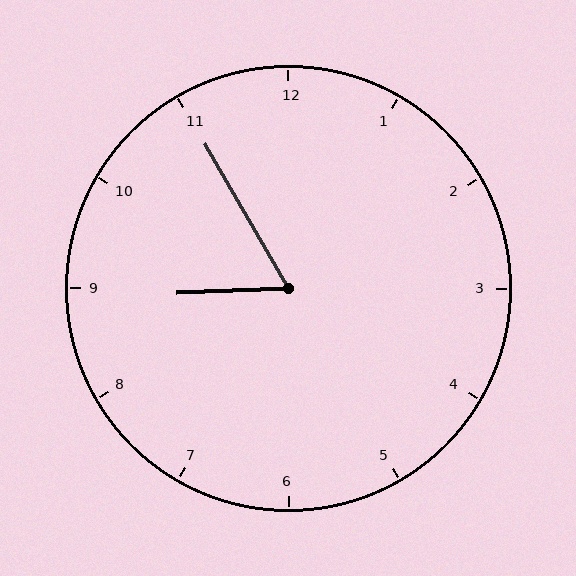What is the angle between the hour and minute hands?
Approximately 62 degrees.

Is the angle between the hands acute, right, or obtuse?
It is acute.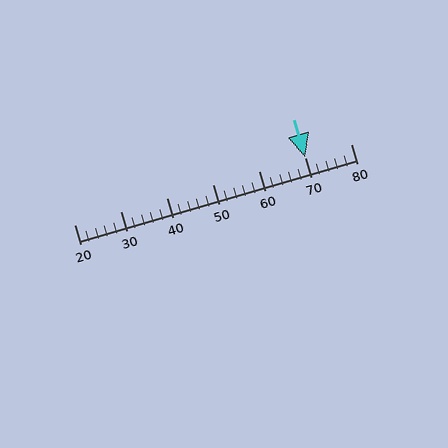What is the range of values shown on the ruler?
The ruler shows values from 20 to 80.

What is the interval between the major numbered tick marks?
The major tick marks are spaced 10 units apart.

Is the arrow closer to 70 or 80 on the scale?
The arrow is closer to 70.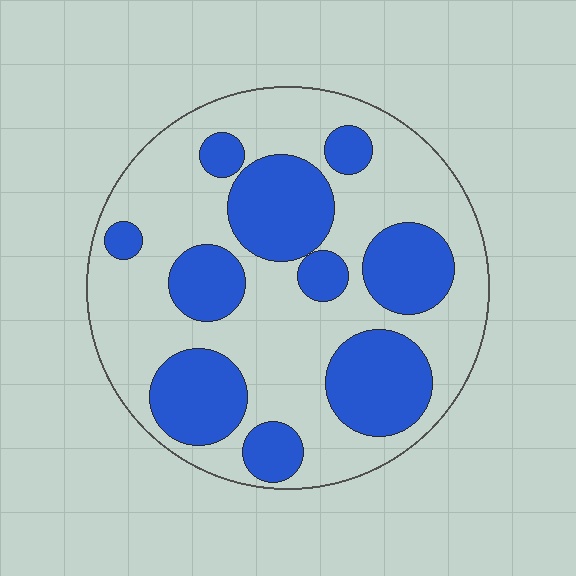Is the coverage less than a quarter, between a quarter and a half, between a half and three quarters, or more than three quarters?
Between a quarter and a half.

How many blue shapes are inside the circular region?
10.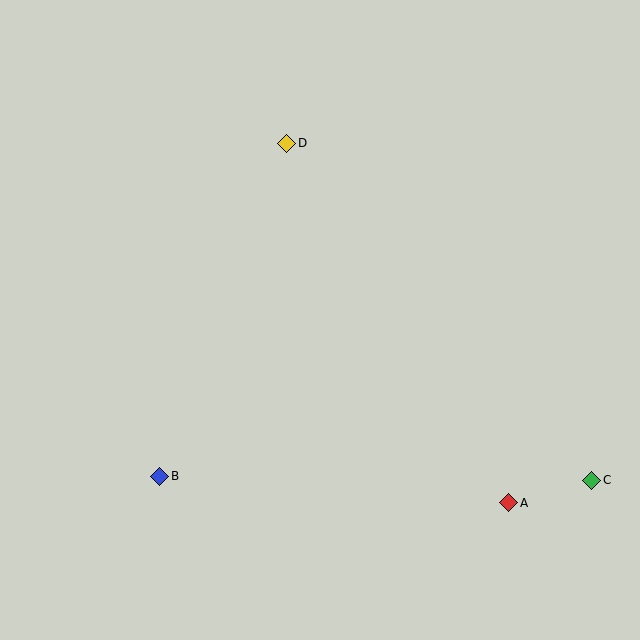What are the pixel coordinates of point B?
Point B is at (160, 476).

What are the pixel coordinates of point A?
Point A is at (509, 503).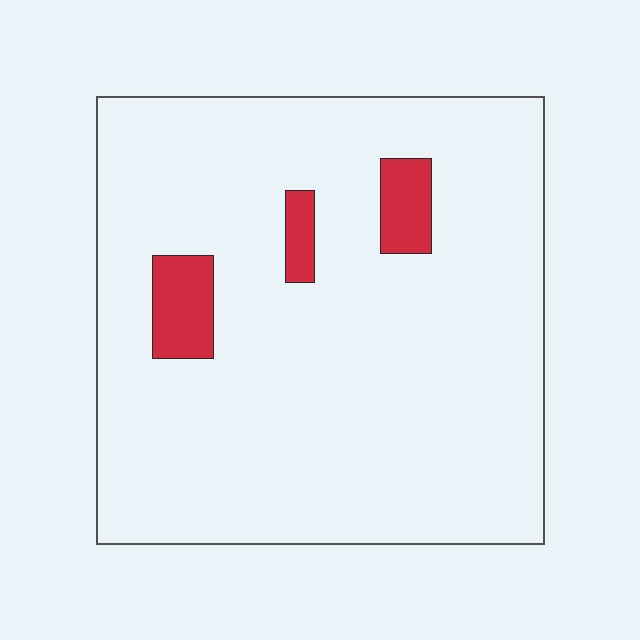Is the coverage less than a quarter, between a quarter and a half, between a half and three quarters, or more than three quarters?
Less than a quarter.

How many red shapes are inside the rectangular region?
3.